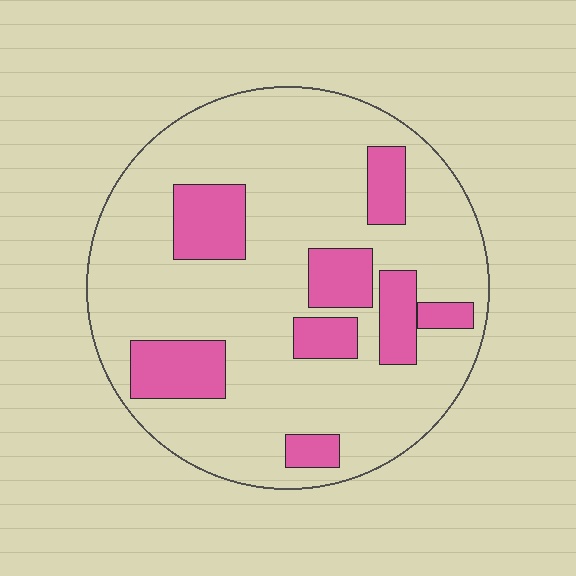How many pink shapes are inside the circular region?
8.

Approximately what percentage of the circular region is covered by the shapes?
Approximately 20%.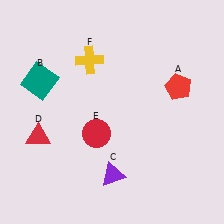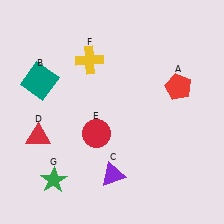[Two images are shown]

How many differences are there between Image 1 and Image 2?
There is 1 difference between the two images.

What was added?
A green star (G) was added in Image 2.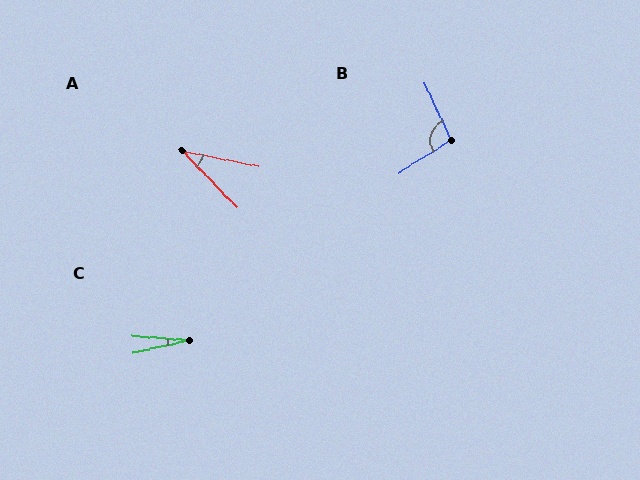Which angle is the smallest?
C, at approximately 18 degrees.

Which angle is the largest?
B, at approximately 98 degrees.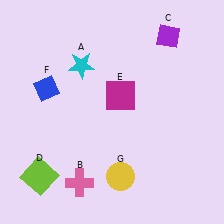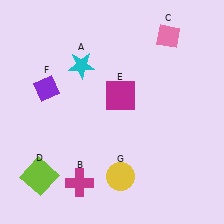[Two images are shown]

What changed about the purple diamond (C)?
In Image 1, C is purple. In Image 2, it changed to pink.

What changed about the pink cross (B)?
In Image 1, B is pink. In Image 2, it changed to magenta.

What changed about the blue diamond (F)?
In Image 1, F is blue. In Image 2, it changed to purple.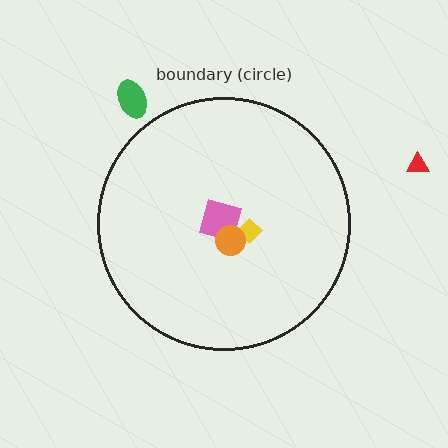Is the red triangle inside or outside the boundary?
Outside.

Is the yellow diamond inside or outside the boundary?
Inside.